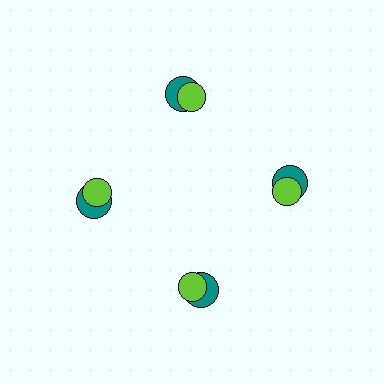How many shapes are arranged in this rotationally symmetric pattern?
There are 8 shapes, arranged in 4 groups of 2.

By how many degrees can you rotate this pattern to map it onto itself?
The pattern maps onto itself every 90 degrees of rotation.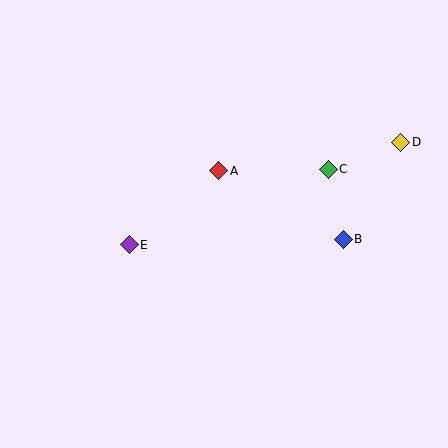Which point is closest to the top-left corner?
Point E is closest to the top-left corner.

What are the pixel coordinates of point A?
Point A is at (219, 171).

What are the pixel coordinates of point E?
Point E is at (129, 245).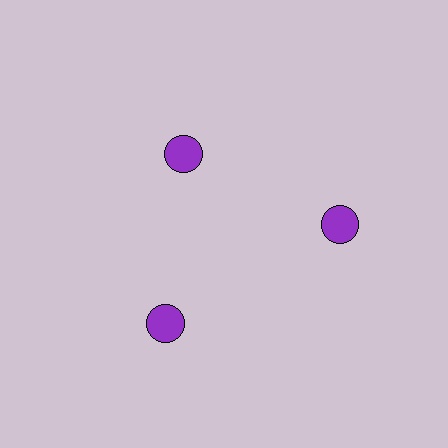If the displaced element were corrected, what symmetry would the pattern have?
It would have 3-fold rotational symmetry — the pattern would map onto itself every 120 degrees.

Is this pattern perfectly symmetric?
No. The 3 purple circles are arranged in a ring, but one element near the 11 o'clock position is pulled inward toward the center, breaking the 3-fold rotational symmetry.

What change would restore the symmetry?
The symmetry would be restored by moving it outward, back onto the ring so that all 3 circles sit at equal angles and equal distance from the center.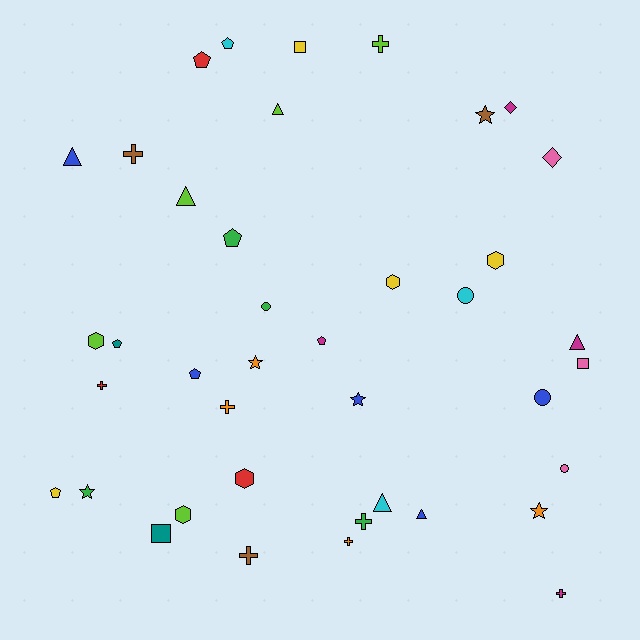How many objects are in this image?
There are 40 objects.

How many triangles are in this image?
There are 6 triangles.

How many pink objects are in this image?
There are 3 pink objects.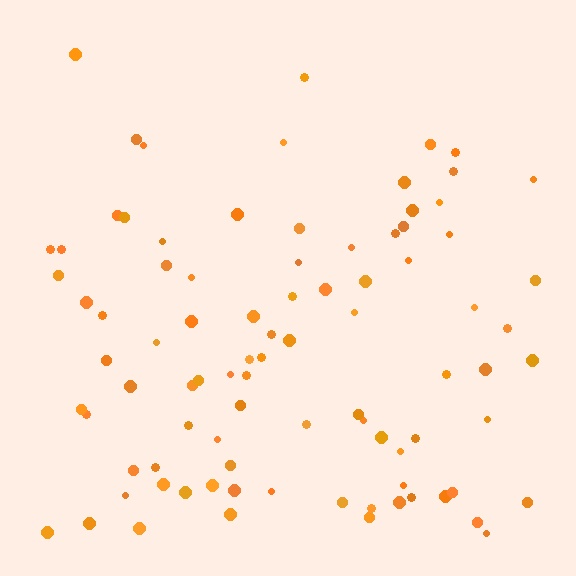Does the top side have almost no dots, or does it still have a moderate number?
Still a moderate number, just noticeably fewer than the bottom.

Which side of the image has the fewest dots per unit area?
The top.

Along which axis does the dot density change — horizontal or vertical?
Vertical.